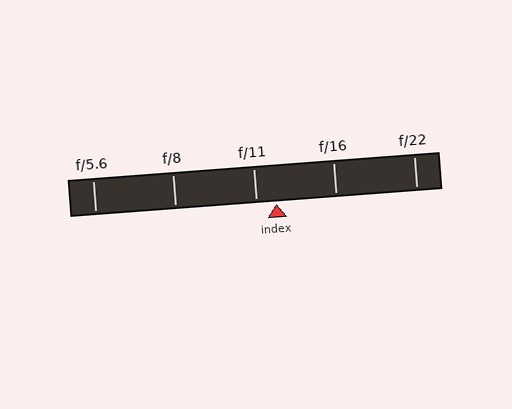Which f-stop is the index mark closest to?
The index mark is closest to f/11.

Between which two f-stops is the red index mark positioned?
The index mark is between f/11 and f/16.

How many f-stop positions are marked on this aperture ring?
There are 5 f-stop positions marked.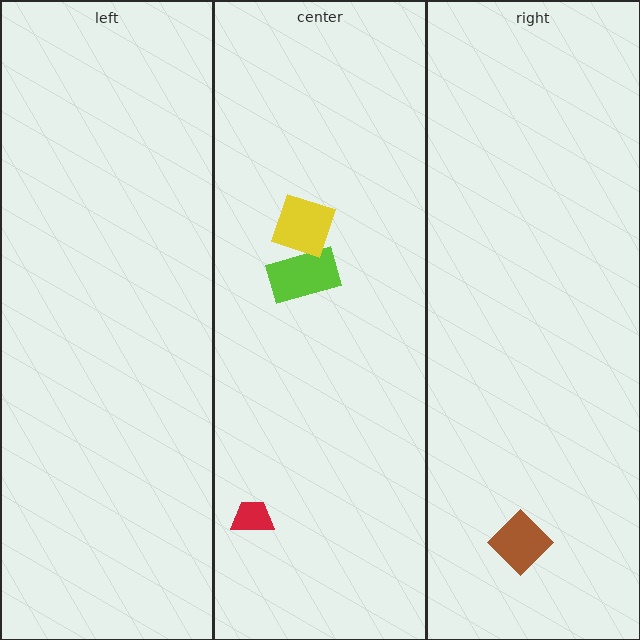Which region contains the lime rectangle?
The center region.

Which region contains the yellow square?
The center region.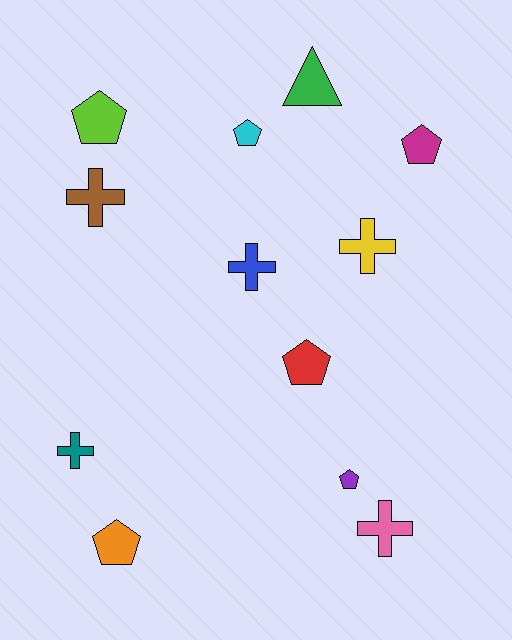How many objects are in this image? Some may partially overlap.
There are 12 objects.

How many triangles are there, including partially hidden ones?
There is 1 triangle.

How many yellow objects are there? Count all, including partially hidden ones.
There is 1 yellow object.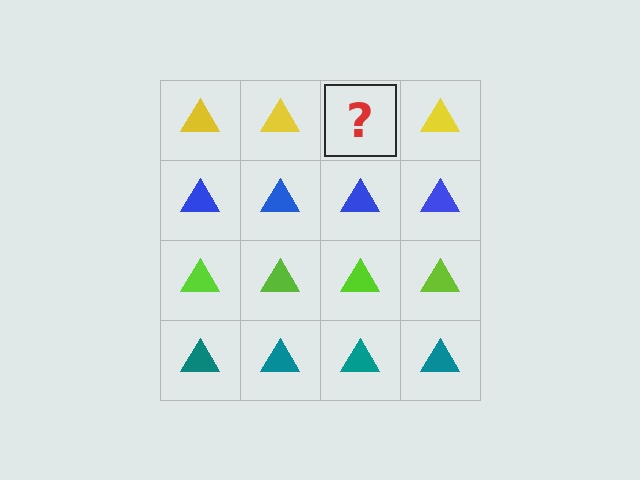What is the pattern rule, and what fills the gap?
The rule is that each row has a consistent color. The gap should be filled with a yellow triangle.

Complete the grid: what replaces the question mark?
The question mark should be replaced with a yellow triangle.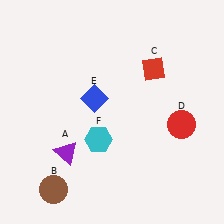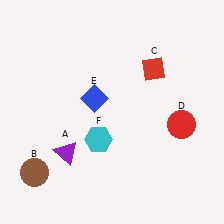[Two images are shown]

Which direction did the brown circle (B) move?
The brown circle (B) moved left.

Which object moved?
The brown circle (B) moved left.